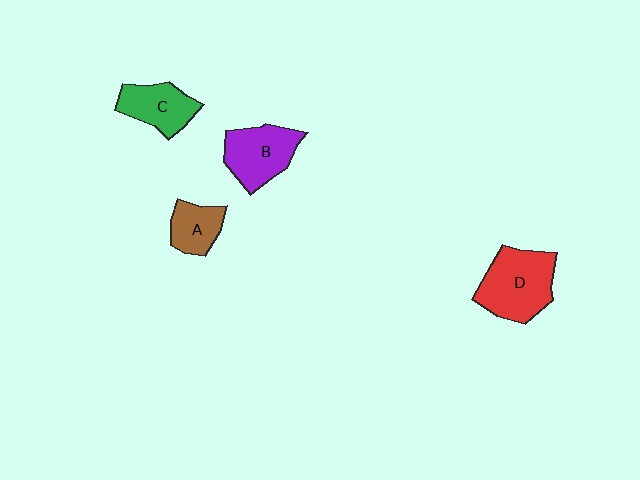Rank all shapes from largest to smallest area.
From largest to smallest: D (red), B (purple), C (green), A (brown).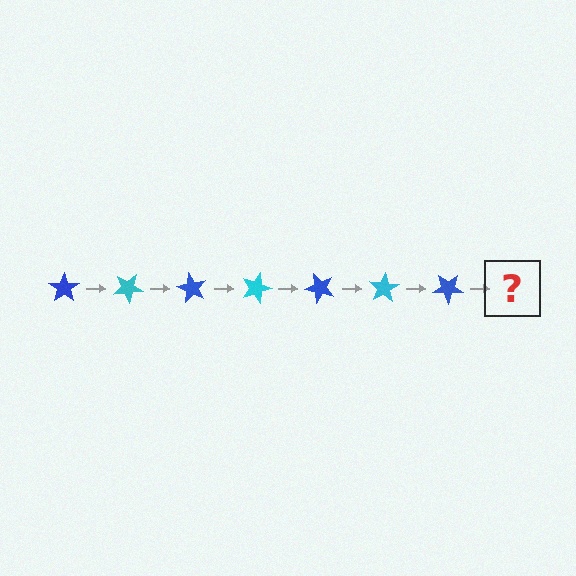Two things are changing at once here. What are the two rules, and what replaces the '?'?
The two rules are that it rotates 30 degrees each step and the color cycles through blue and cyan. The '?' should be a cyan star, rotated 210 degrees from the start.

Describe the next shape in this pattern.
It should be a cyan star, rotated 210 degrees from the start.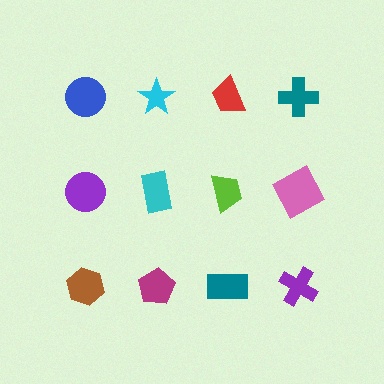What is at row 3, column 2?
A magenta pentagon.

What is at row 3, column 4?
A purple cross.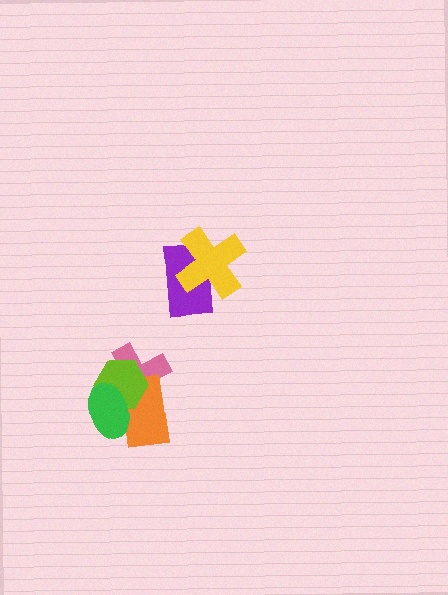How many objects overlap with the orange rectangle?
3 objects overlap with the orange rectangle.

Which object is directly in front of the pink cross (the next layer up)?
The orange rectangle is directly in front of the pink cross.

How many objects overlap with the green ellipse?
3 objects overlap with the green ellipse.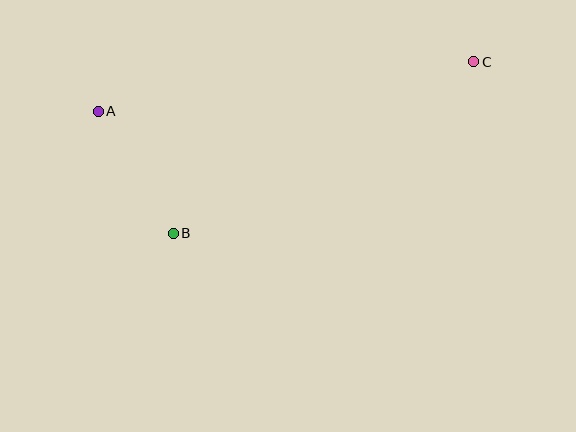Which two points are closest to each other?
Points A and B are closest to each other.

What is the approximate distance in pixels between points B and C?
The distance between B and C is approximately 346 pixels.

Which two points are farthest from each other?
Points A and C are farthest from each other.